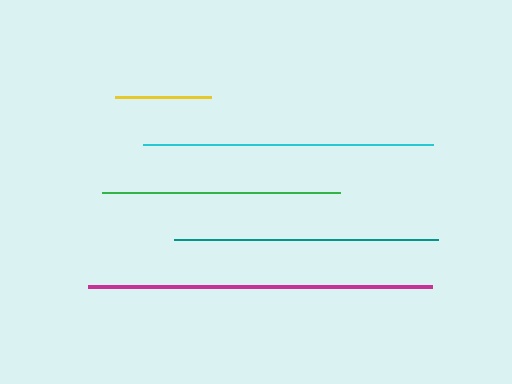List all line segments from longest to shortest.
From longest to shortest: magenta, cyan, teal, green, yellow.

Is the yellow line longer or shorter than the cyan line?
The cyan line is longer than the yellow line.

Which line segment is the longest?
The magenta line is the longest at approximately 344 pixels.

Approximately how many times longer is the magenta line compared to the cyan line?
The magenta line is approximately 1.2 times the length of the cyan line.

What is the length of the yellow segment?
The yellow segment is approximately 96 pixels long.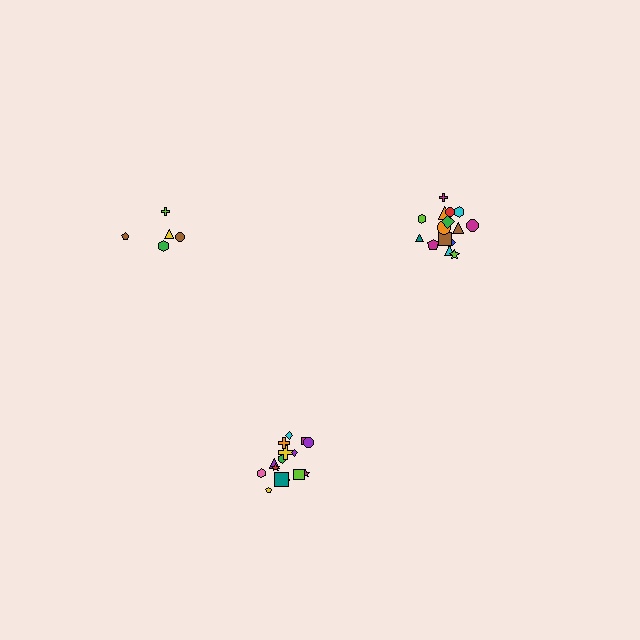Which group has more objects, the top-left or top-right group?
The top-right group.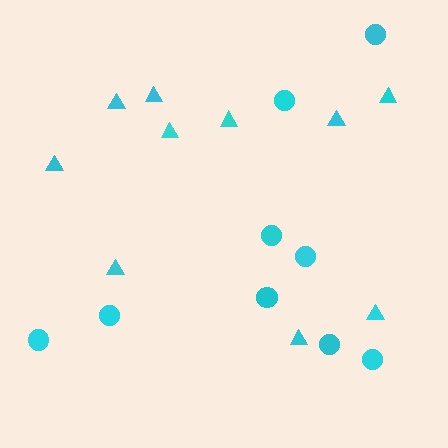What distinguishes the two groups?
There are 2 groups: one group of circles (9) and one group of triangles (10).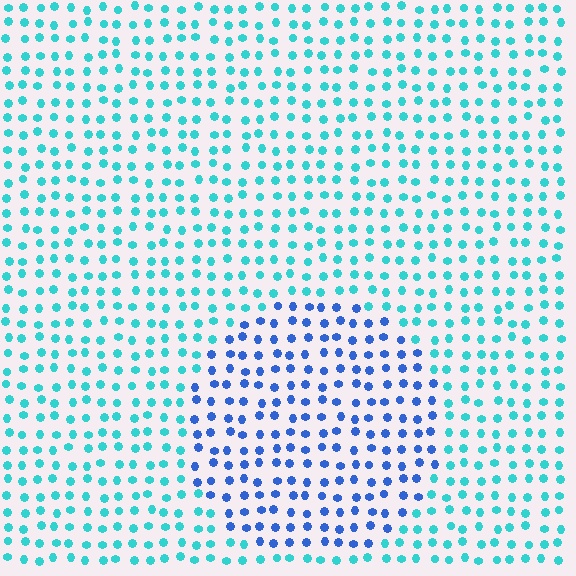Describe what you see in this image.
The image is filled with small cyan elements in a uniform arrangement. A circle-shaped region is visible where the elements are tinted to a slightly different hue, forming a subtle color boundary.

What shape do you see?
I see a circle.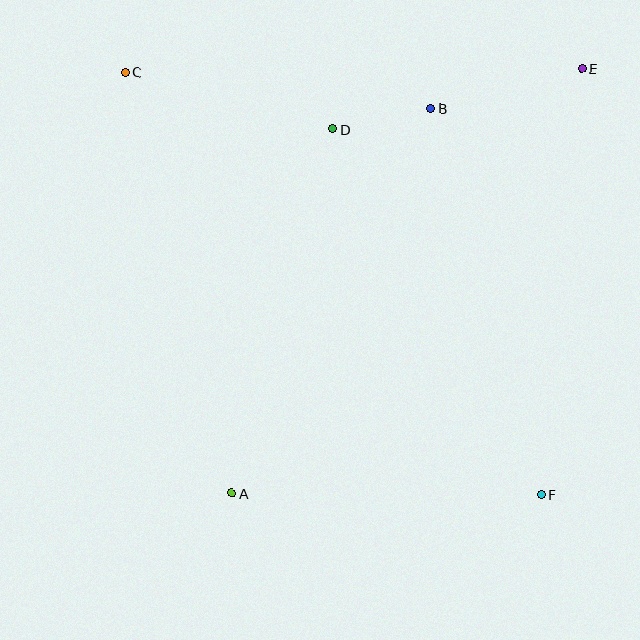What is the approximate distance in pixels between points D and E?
The distance between D and E is approximately 256 pixels.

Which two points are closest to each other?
Points B and D are closest to each other.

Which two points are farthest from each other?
Points C and F are farthest from each other.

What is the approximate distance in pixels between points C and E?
The distance between C and E is approximately 456 pixels.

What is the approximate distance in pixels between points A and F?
The distance between A and F is approximately 309 pixels.